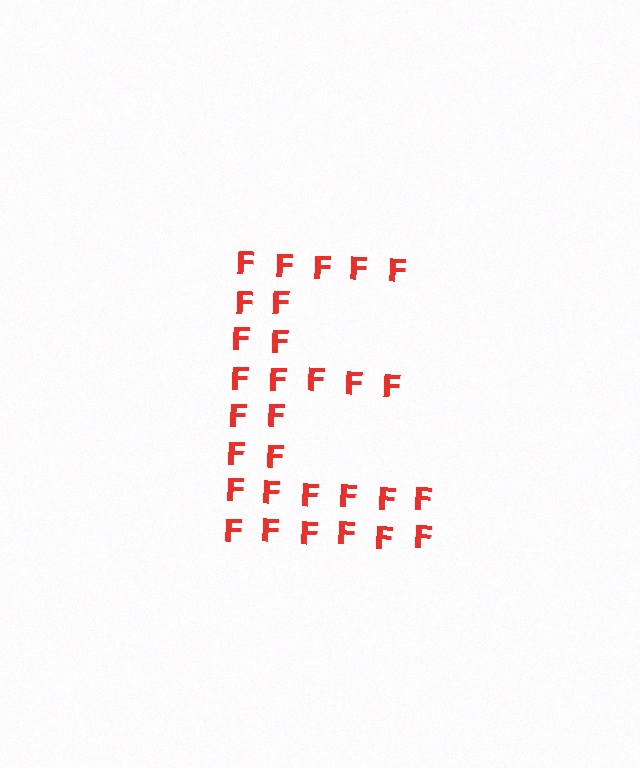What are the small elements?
The small elements are letter F's.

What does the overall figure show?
The overall figure shows the letter E.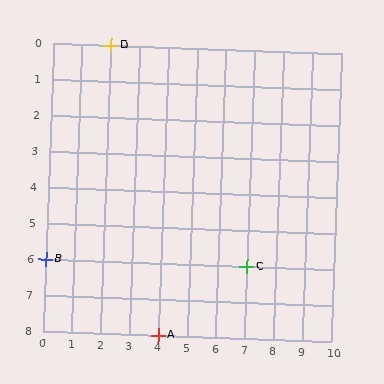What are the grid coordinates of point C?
Point C is at grid coordinates (7, 6).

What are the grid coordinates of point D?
Point D is at grid coordinates (2, 0).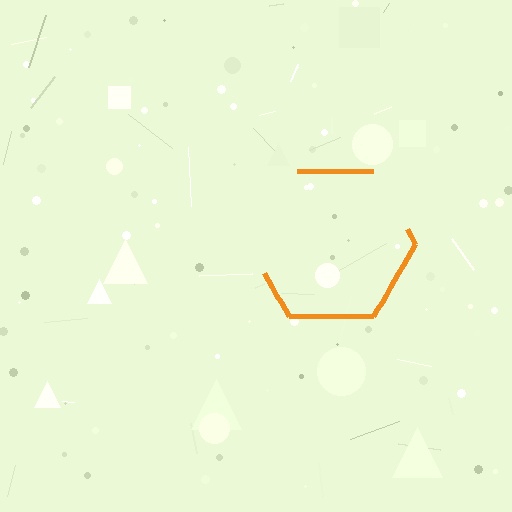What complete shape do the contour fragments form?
The contour fragments form a hexagon.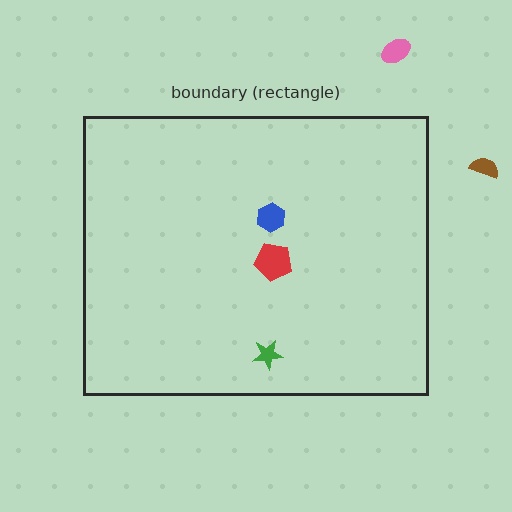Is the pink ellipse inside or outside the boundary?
Outside.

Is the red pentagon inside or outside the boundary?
Inside.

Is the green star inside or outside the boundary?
Inside.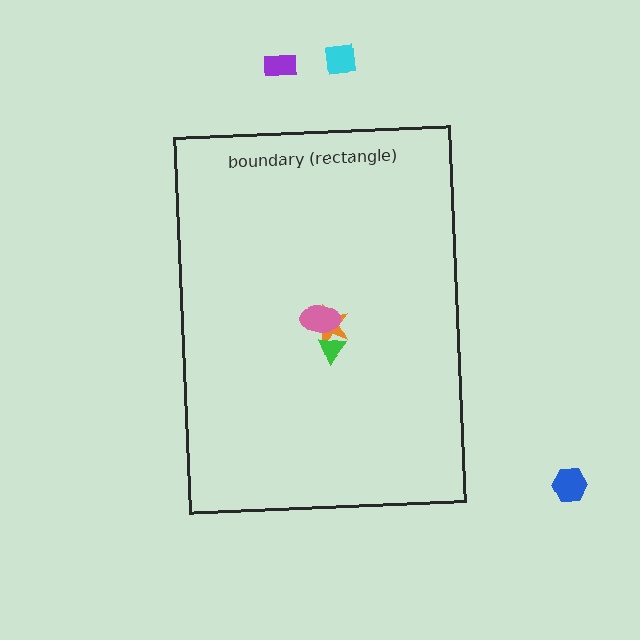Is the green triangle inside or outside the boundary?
Inside.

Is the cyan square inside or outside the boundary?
Outside.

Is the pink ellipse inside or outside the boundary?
Inside.